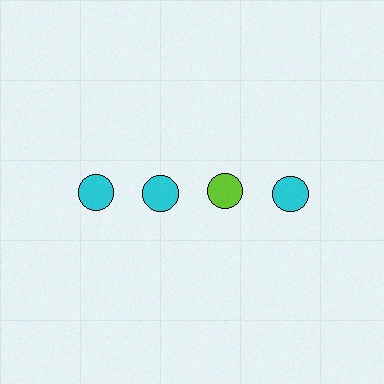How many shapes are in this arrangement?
There are 4 shapes arranged in a grid pattern.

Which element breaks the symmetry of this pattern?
The lime circle in the top row, center column breaks the symmetry. All other shapes are cyan circles.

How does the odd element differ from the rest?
It has a different color: lime instead of cyan.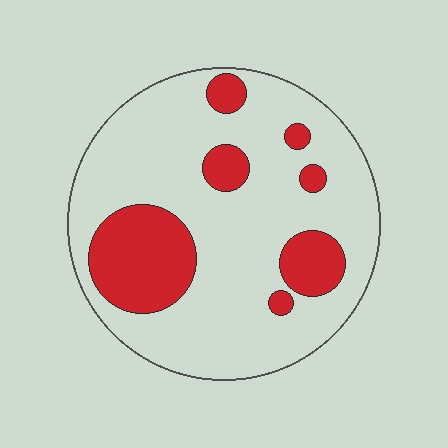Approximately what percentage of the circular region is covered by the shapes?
Approximately 25%.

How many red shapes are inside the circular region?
7.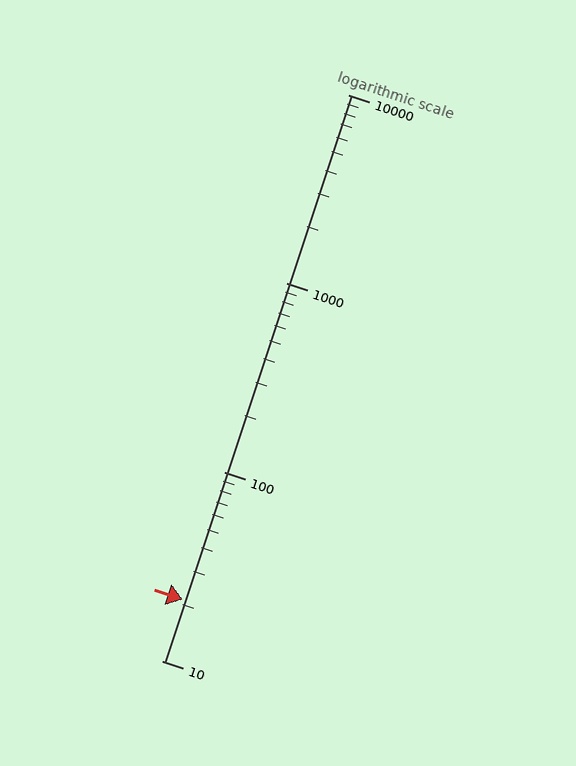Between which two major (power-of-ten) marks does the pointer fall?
The pointer is between 10 and 100.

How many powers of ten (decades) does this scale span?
The scale spans 3 decades, from 10 to 10000.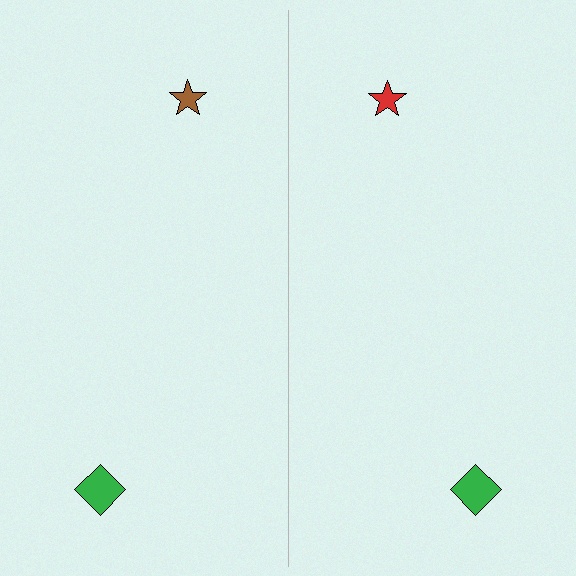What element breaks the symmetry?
The red star on the right side breaks the symmetry — its mirror counterpart is brown.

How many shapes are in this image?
There are 4 shapes in this image.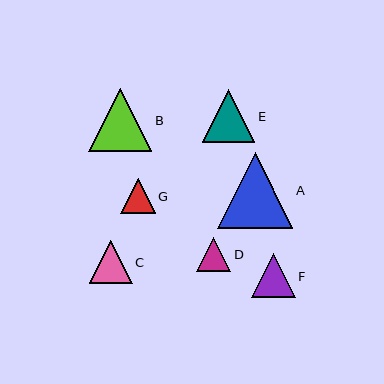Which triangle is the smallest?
Triangle D is the smallest with a size of approximately 34 pixels.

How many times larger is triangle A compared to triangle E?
Triangle A is approximately 1.4 times the size of triangle E.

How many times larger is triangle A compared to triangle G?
Triangle A is approximately 2.2 times the size of triangle G.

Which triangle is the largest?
Triangle A is the largest with a size of approximately 75 pixels.